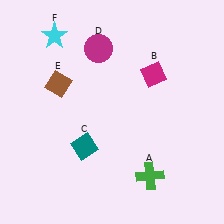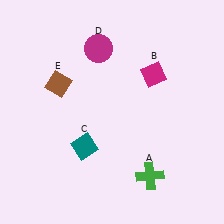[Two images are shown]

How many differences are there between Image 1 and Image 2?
There is 1 difference between the two images.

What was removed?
The cyan star (F) was removed in Image 2.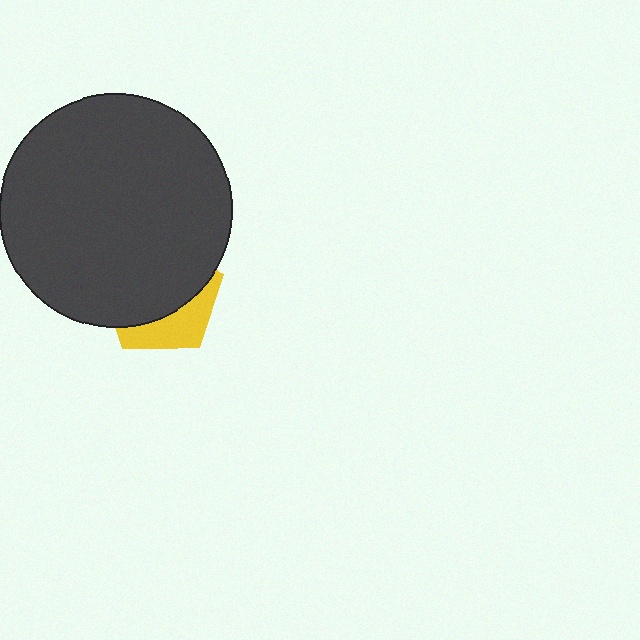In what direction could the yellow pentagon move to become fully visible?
The yellow pentagon could move down. That would shift it out from behind the dark gray circle entirely.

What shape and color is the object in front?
The object in front is a dark gray circle.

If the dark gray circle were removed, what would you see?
You would see the complete yellow pentagon.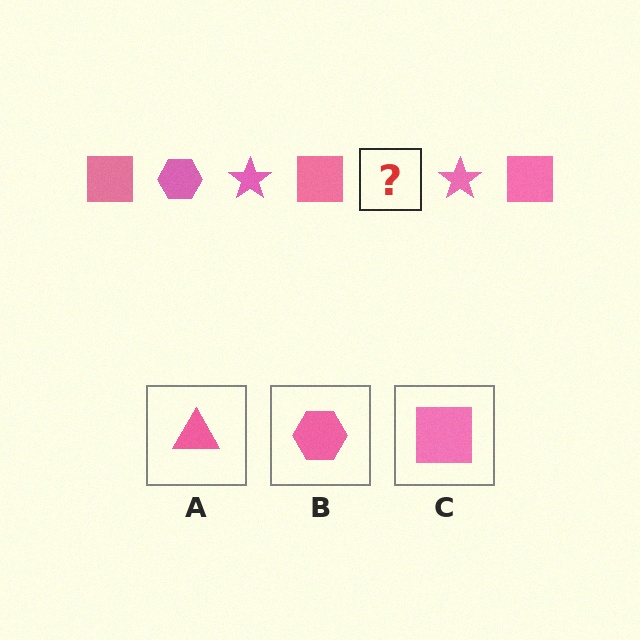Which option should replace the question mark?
Option B.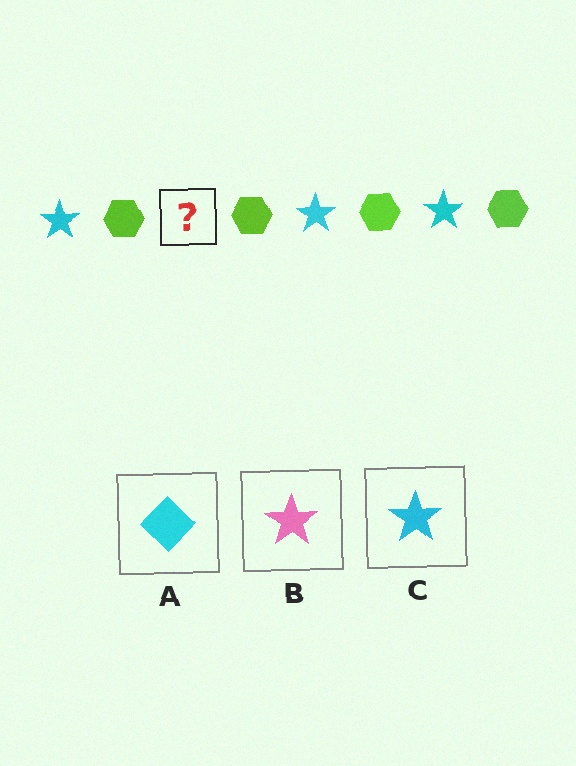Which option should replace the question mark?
Option C.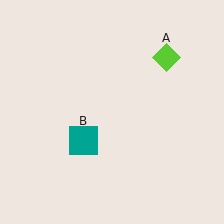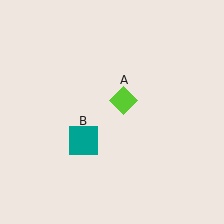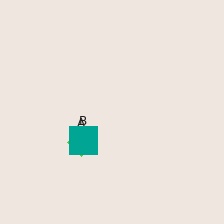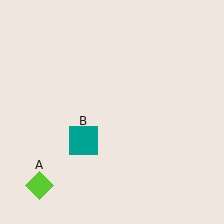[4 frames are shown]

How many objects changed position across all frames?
1 object changed position: lime diamond (object A).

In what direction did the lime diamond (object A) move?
The lime diamond (object A) moved down and to the left.